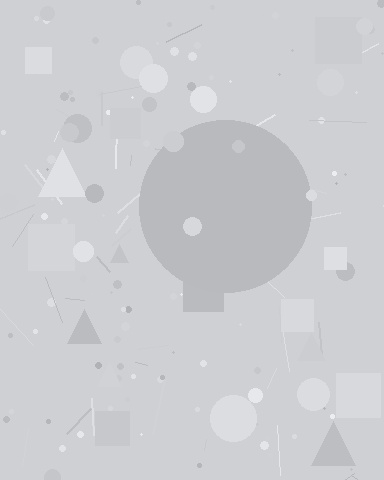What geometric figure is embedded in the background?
A circle is embedded in the background.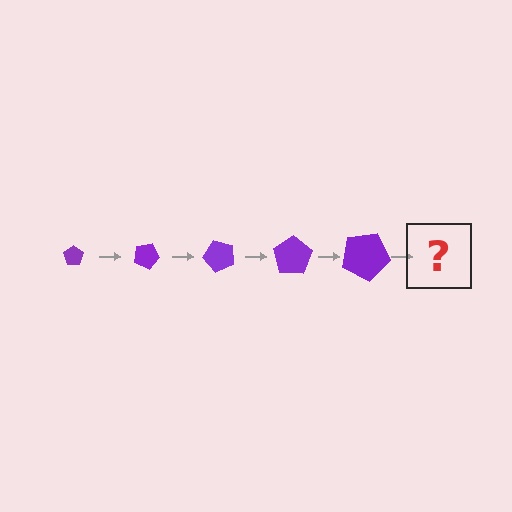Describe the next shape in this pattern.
It should be a pentagon, larger than the previous one and rotated 125 degrees from the start.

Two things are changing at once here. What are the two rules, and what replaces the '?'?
The two rules are that the pentagon grows larger each step and it rotates 25 degrees each step. The '?' should be a pentagon, larger than the previous one and rotated 125 degrees from the start.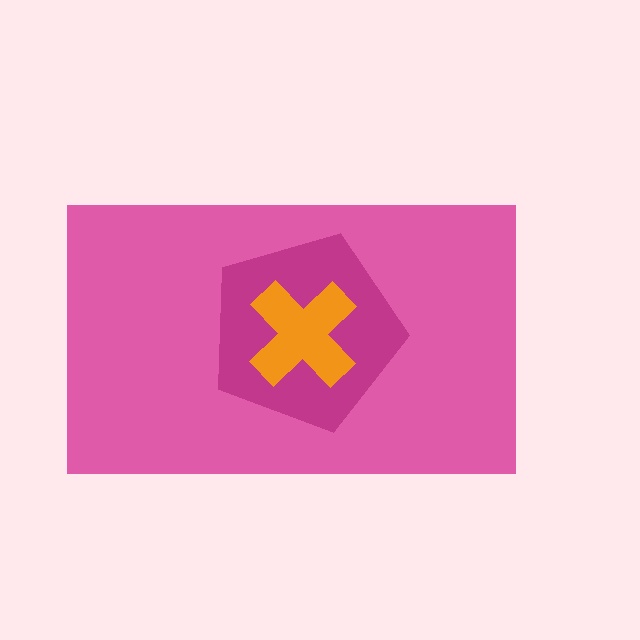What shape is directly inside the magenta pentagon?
The orange cross.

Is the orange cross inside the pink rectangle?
Yes.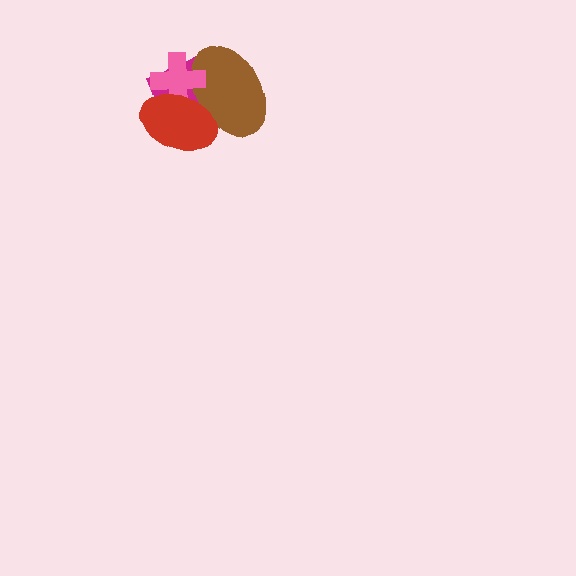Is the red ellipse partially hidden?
No, no other shape covers it.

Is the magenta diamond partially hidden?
Yes, it is partially covered by another shape.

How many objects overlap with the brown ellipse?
3 objects overlap with the brown ellipse.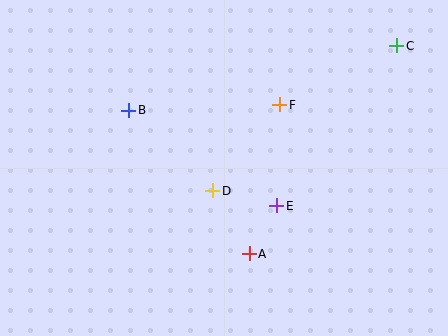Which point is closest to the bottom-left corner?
Point D is closest to the bottom-left corner.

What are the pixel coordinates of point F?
Point F is at (280, 105).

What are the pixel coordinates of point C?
Point C is at (396, 46).